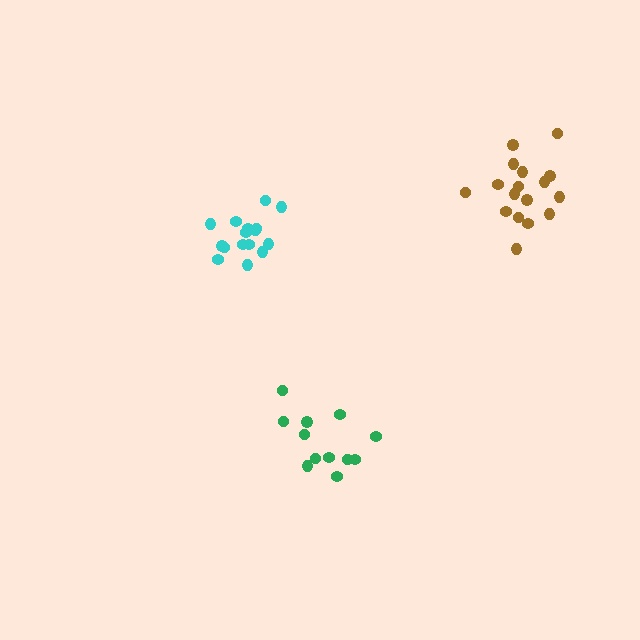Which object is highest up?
The brown cluster is topmost.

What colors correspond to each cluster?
The clusters are colored: brown, cyan, green.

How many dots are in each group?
Group 1: 17 dots, Group 2: 16 dots, Group 3: 12 dots (45 total).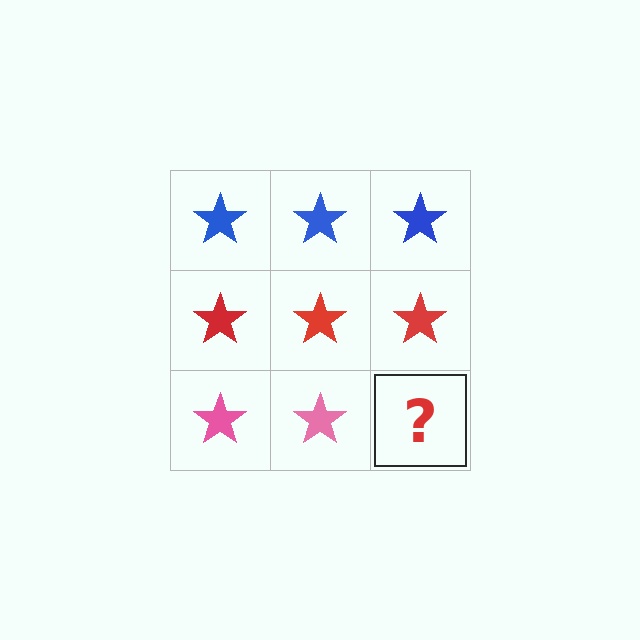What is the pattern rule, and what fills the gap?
The rule is that each row has a consistent color. The gap should be filled with a pink star.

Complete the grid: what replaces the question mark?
The question mark should be replaced with a pink star.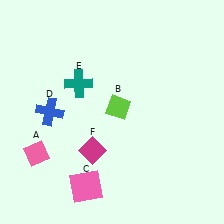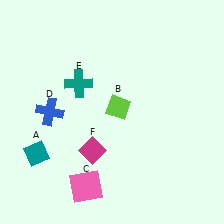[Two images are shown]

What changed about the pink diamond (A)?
In Image 1, A is pink. In Image 2, it changed to teal.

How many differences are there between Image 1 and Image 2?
There is 1 difference between the two images.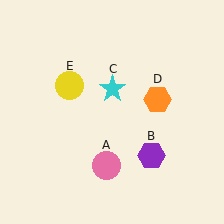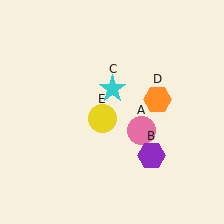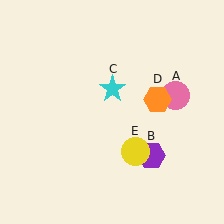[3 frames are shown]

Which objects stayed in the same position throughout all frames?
Purple hexagon (object B) and cyan star (object C) and orange hexagon (object D) remained stationary.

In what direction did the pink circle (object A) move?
The pink circle (object A) moved up and to the right.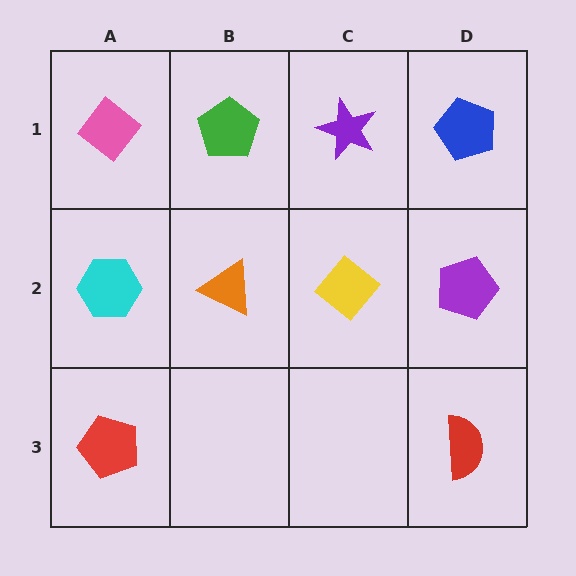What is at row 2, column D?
A purple pentagon.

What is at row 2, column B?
An orange triangle.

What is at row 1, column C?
A purple star.